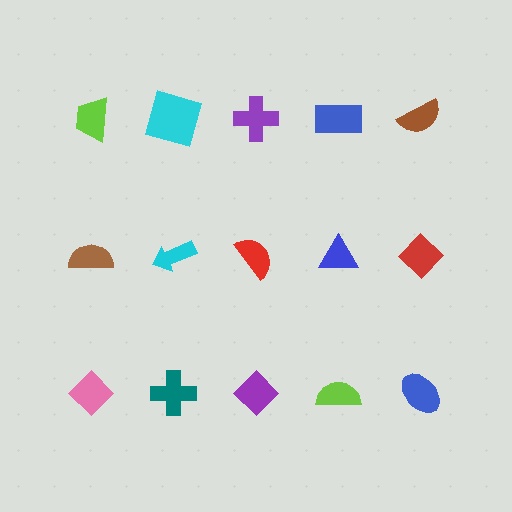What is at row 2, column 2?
A cyan arrow.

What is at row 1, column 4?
A blue rectangle.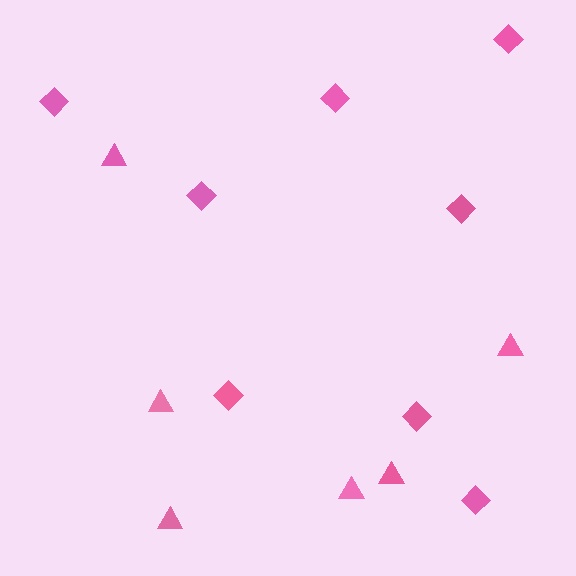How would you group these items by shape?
There are 2 groups: one group of diamonds (8) and one group of triangles (6).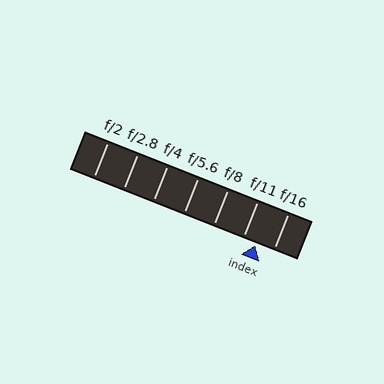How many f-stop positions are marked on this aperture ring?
There are 7 f-stop positions marked.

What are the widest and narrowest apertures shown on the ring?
The widest aperture shown is f/2 and the narrowest is f/16.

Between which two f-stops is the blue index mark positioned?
The index mark is between f/11 and f/16.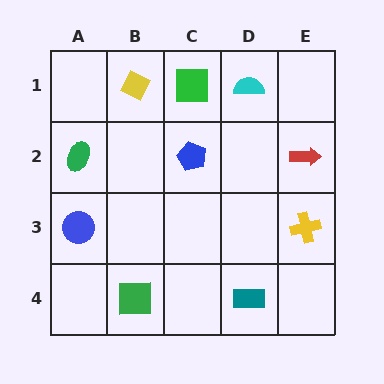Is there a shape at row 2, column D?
No, that cell is empty.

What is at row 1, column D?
A cyan semicircle.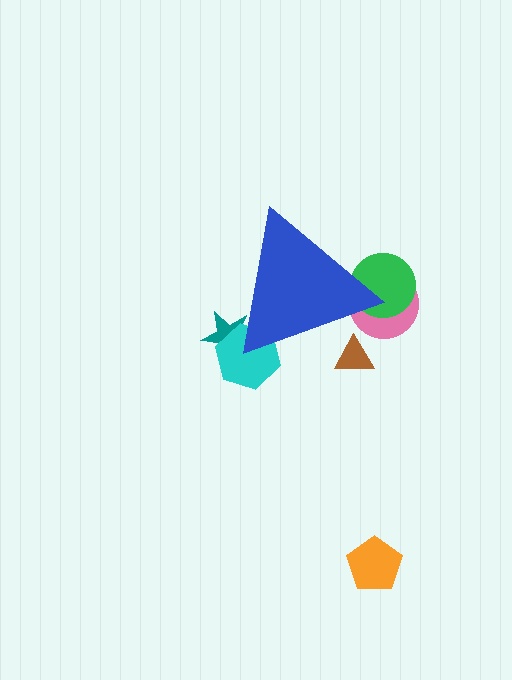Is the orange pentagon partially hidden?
No, the orange pentagon is fully visible.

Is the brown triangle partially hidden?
Yes, the brown triangle is partially hidden behind the blue triangle.